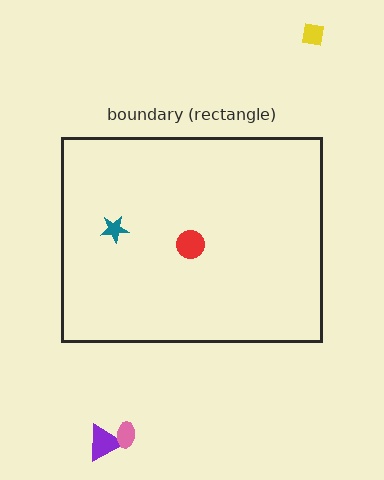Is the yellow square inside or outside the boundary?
Outside.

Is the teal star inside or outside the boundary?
Inside.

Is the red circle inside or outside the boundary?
Inside.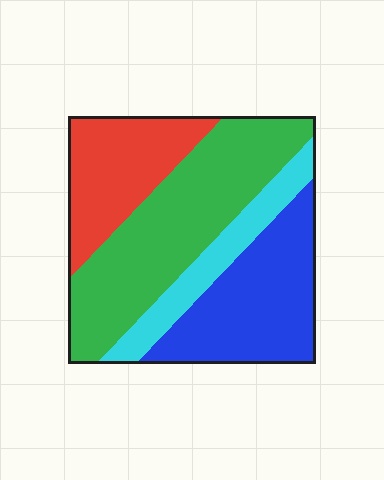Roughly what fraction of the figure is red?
Red covers about 20% of the figure.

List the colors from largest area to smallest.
From largest to smallest: green, blue, red, cyan.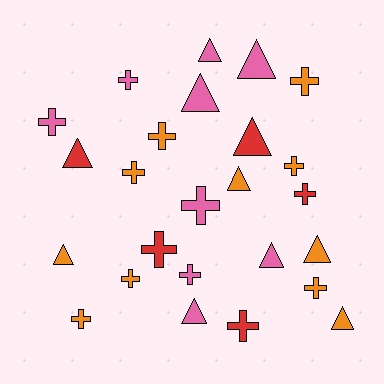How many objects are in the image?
There are 25 objects.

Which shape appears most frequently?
Cross, with 14 objects.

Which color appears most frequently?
Orange, with 11 objects.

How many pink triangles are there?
There are 5 pink triangles.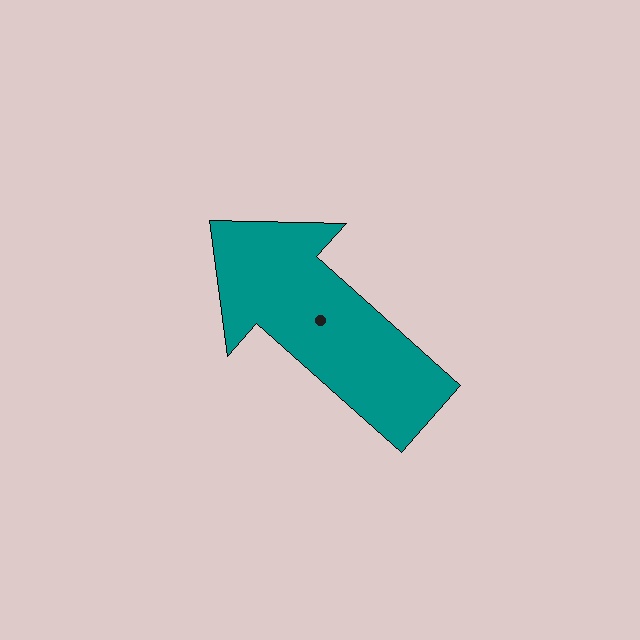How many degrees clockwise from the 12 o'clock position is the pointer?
Approximately 312 degrees.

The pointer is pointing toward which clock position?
Roughly 10 o'clock.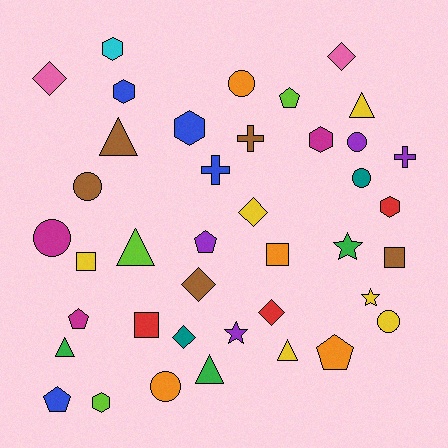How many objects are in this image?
There are 40 objects.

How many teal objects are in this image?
There are 2 teal objects.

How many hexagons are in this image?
There are 6 hexagons.